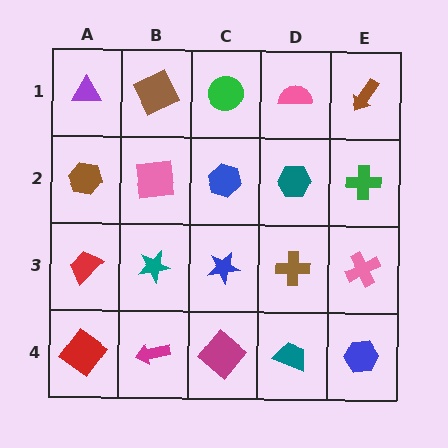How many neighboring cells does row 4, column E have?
2.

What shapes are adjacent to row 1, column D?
A teal hexagon (row 2, column D), a green circle (row 1, column C), a brown arrow (row 1, column E).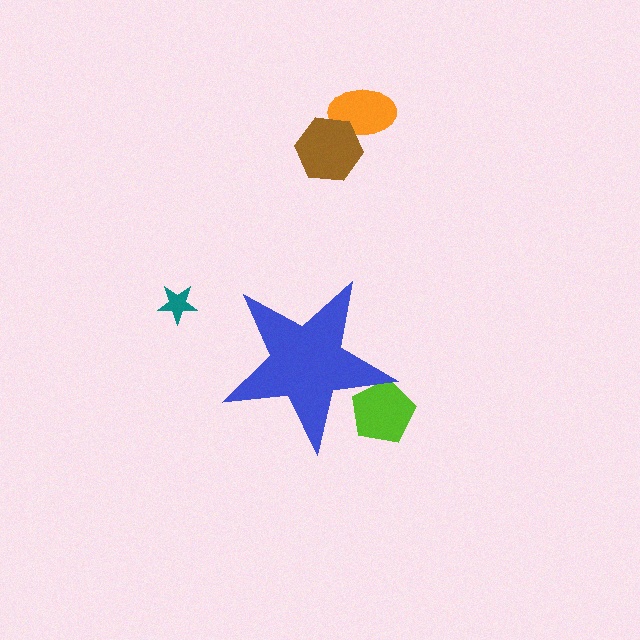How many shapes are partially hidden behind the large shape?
1 shape is partially hidden.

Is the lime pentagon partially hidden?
Yes, the lime pentagon is partially hidden behind the blue star.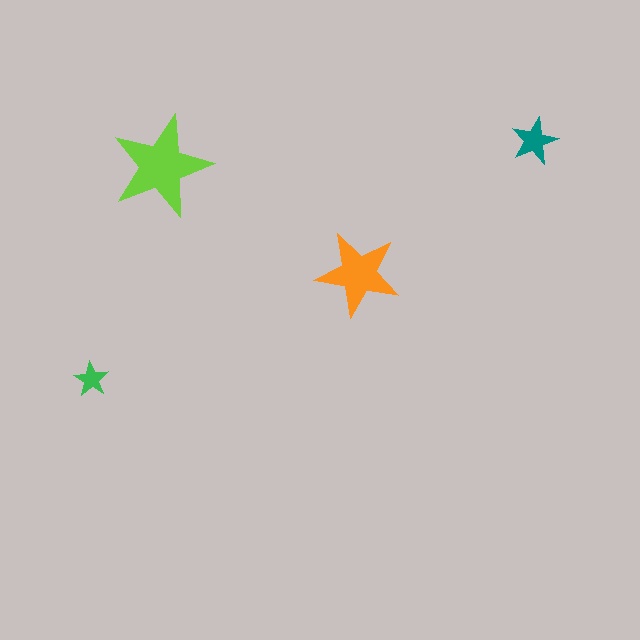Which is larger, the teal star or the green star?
The teal one.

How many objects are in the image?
There are 4 objects in the image.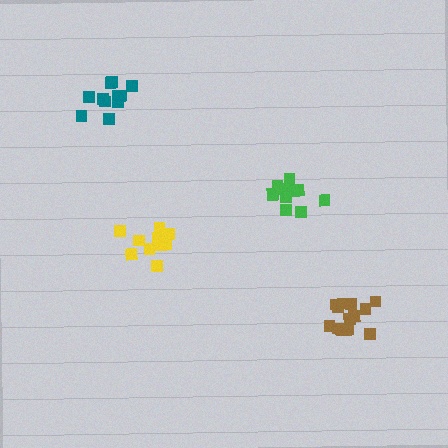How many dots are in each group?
Group 1: 11 dots, Group 2: 13 dots, Group 3: 15 dots, Group 4: 13 dots (52 total).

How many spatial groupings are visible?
There are 4 spatial groupings.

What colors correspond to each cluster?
The clusters are colored: teal, green, brown, yellow.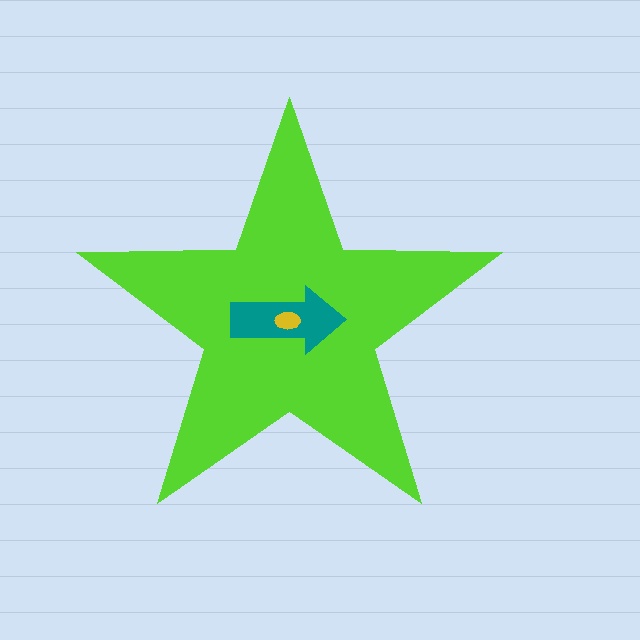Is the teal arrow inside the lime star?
Yes.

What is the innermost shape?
The yellow ellipse.